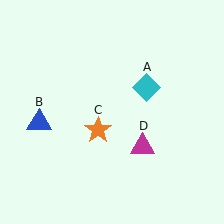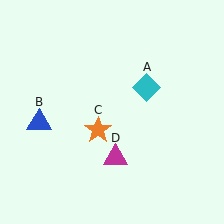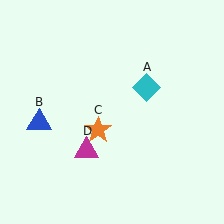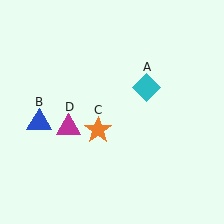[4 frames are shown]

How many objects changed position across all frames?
1 object changed position: magenta triangle (object D).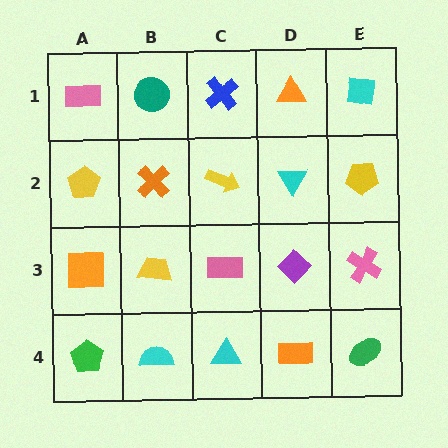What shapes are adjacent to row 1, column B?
An orange cross (row 2, column B), a pink rectangle (row 1, column A), a blue cross (row 1, column C).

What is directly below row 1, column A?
A yellow pentagon.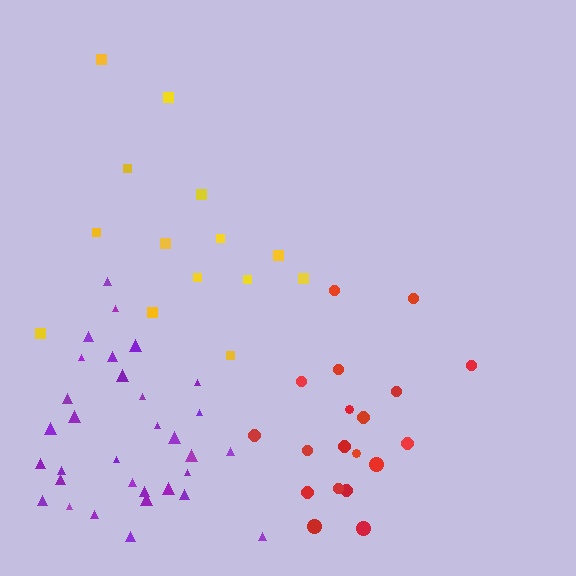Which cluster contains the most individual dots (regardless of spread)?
Purple (33).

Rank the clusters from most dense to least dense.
purple, red, yellow.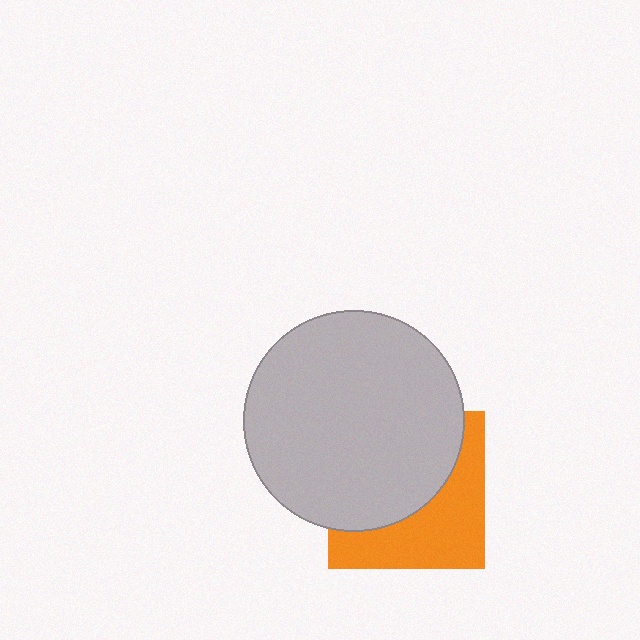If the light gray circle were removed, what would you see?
You would see the complete orange square.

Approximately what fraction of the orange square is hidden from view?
Roughly 56% of the orange square is hidden behind the light gray circle.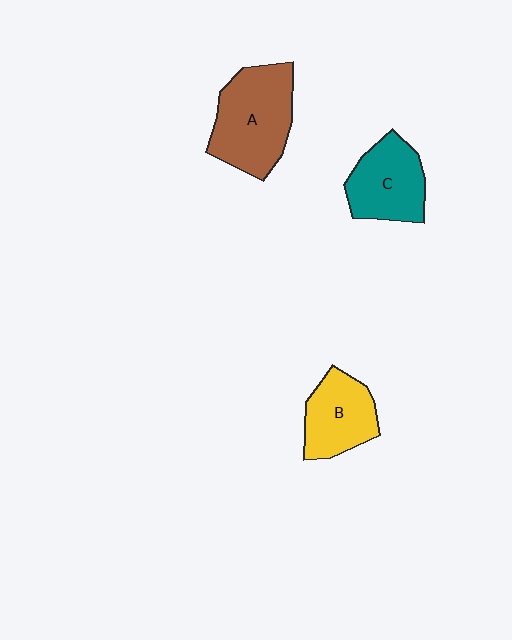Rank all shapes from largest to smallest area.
From largest to smallest: A (brown), C (teal), B (yellow).